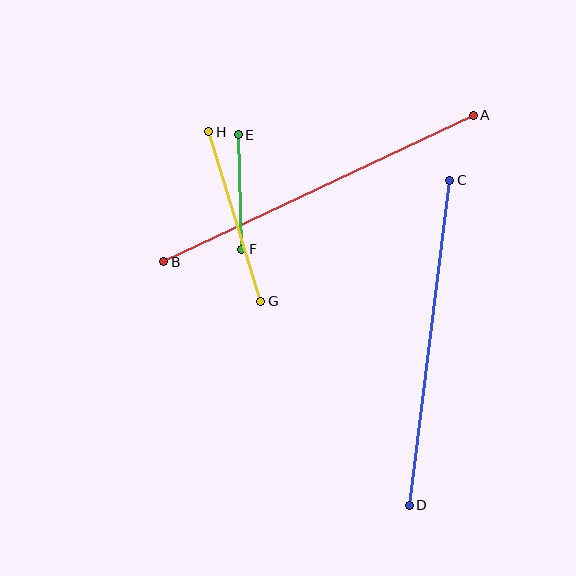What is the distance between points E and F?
The distance is approximately 115 pixels.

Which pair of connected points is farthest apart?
Points A and B are farthest apart.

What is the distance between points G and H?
The distance is approximately 177 pixels.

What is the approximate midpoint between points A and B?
The midpoint is at approximately (318, 188) pixels.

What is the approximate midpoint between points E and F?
The midpoint is at approximately (240, 192) pixels.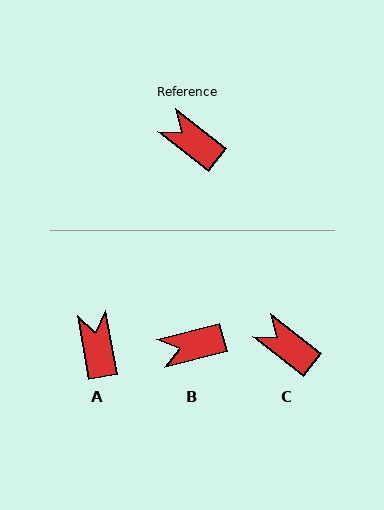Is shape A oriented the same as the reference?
No, it is off by about 42 degrees.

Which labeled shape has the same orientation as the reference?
C.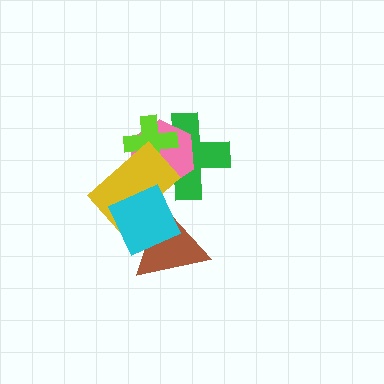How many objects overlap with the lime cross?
3 objects overlap with the lime cross.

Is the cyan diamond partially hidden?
No, no other shape covers it.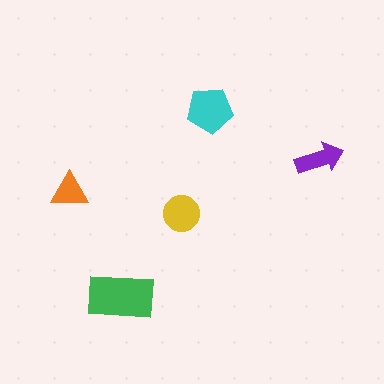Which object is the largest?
The green rectangle.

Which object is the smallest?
The orange triangle.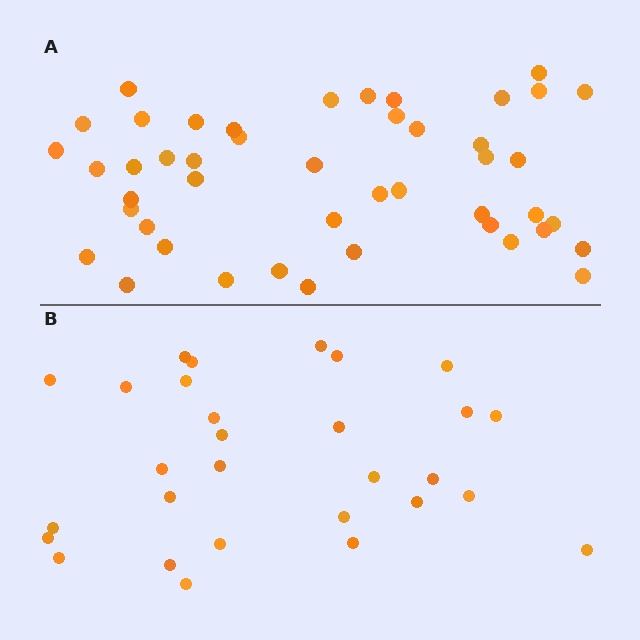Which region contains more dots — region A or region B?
Region A (the top region) has more dots.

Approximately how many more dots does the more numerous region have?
Region A has approximately 15 more dots than region B.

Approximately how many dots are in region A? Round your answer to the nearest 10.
About 50 dots. (The exact count is 46, which rounds to 50.)